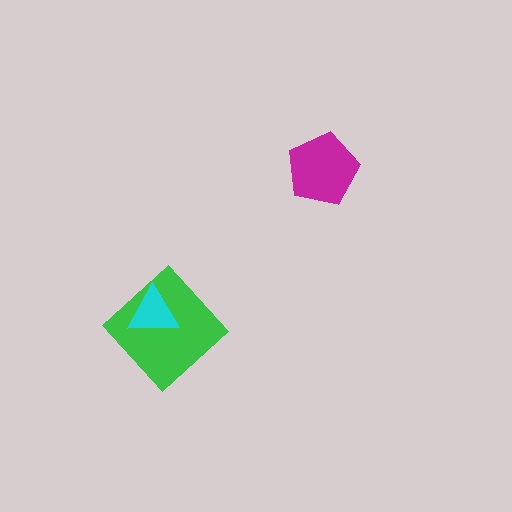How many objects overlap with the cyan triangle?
1 object overlaps with the cyan triangle.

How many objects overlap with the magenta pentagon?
0 objects overlap with the magenta pentagon.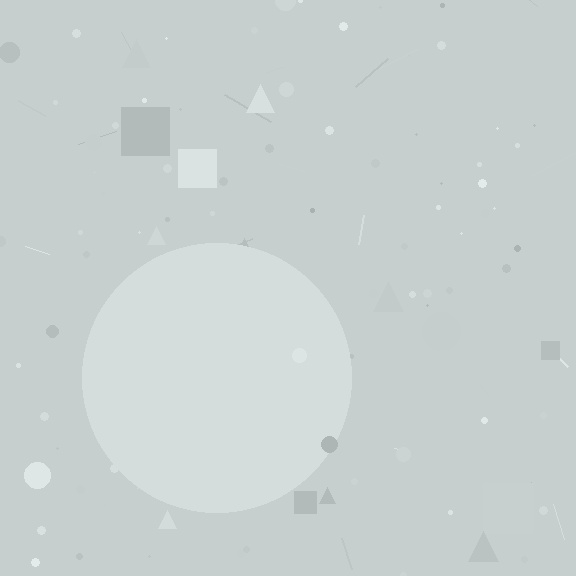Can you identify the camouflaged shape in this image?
The camouflaged shape is a circle.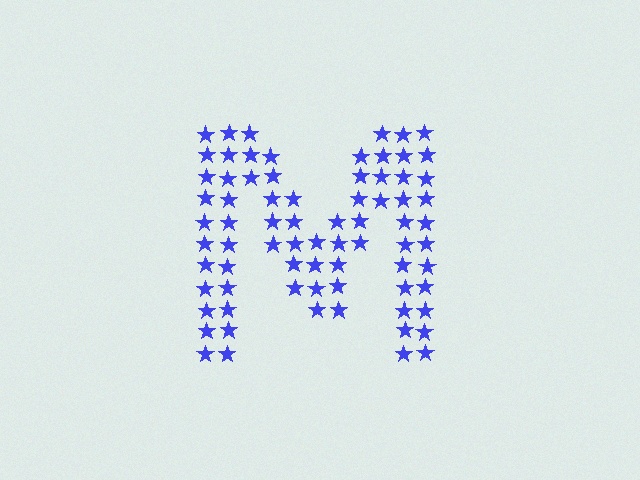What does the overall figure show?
The overall figure shows the letter M.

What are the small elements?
The small elements are stars.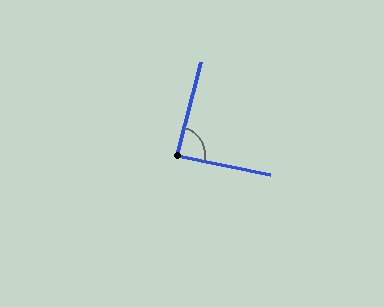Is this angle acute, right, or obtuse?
It is approximately a right angle.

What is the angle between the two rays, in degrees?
Approximately 87 degrees.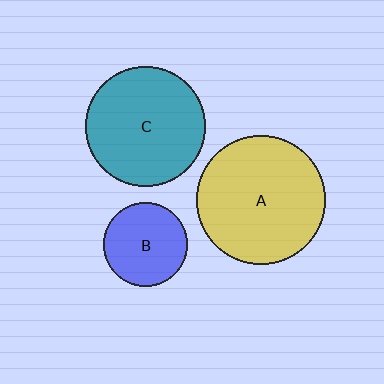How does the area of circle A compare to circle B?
Approximately 2.4 times.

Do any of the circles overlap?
No, none of the circles overlap.